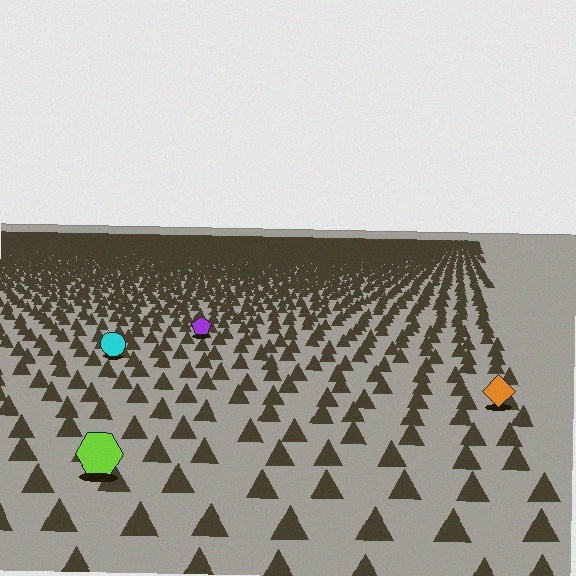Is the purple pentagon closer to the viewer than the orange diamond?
No. The orange diamond is closer — you can tell from the texture gradient: the ground texture is coarser near it.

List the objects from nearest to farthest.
From nearest to farthest: the lime hexagon, the orange diamond, the cyan circle, the purple pentagon.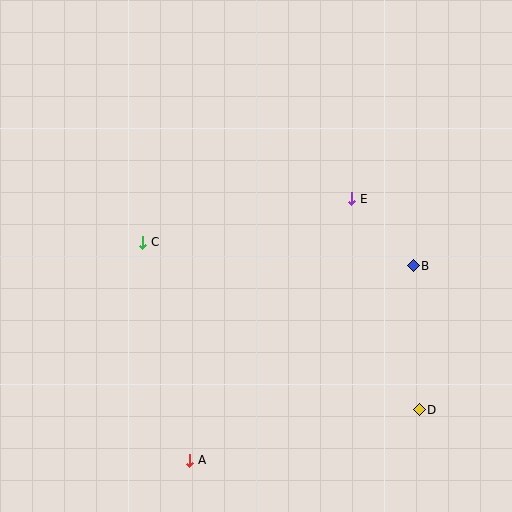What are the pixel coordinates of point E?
Point E is at (352, 199).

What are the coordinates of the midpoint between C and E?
The midpoint between C and E is at (247, 221).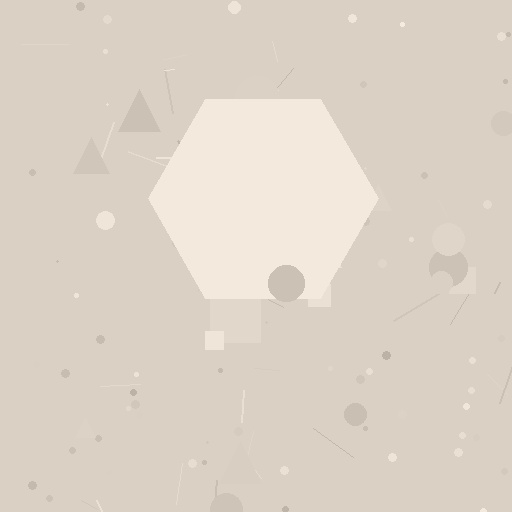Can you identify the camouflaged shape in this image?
The camouflaged shape is a hexagon.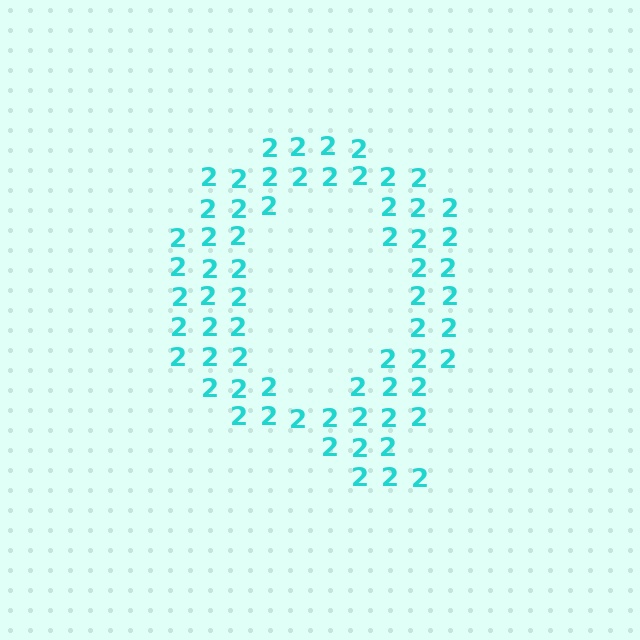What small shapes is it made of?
It is made of small digit 2's.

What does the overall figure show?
The overall figure shows the letter Q.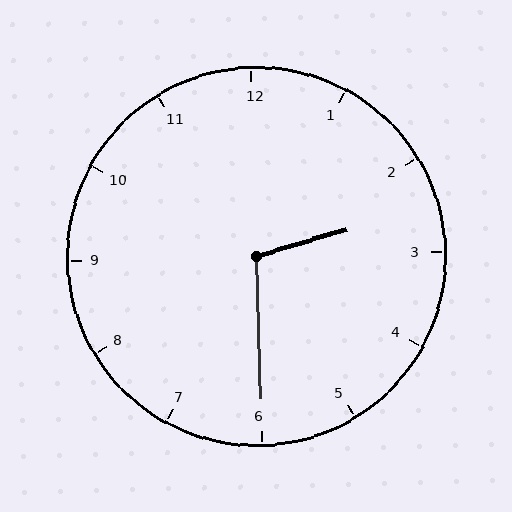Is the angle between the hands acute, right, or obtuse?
It is obtuse.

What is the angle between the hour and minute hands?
Approximately 105 degrees.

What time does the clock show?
2:30.